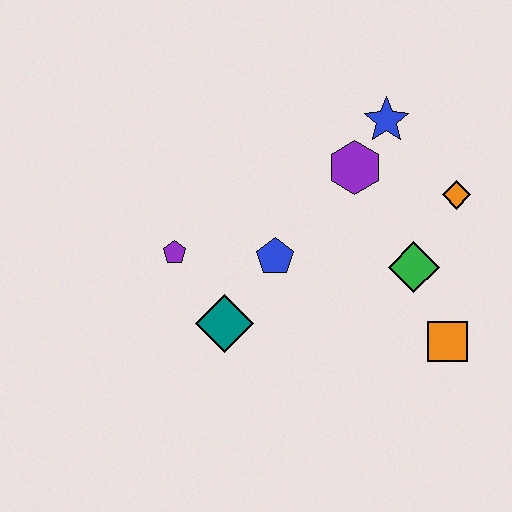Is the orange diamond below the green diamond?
No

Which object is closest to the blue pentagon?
The teal diamond is closest to the blue pentagon.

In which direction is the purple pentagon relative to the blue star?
The purple pentagon is to the left of the blue star.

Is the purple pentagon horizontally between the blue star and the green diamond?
No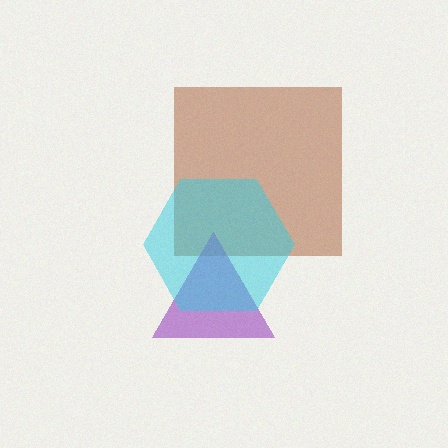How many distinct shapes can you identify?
There are 3 distinct shapes: a brown square, a purple triangle, a cyan hexagon.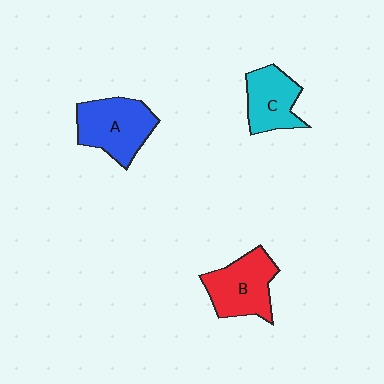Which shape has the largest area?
Shape A (blue).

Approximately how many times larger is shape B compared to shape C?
Approximately 1.2 times.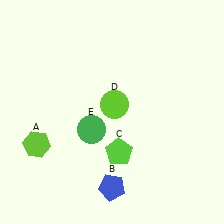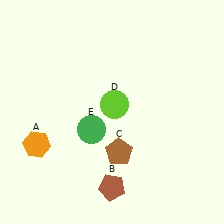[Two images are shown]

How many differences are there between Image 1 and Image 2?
There are 3 differences between the two images.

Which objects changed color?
A changed from lime to orange. B changed from blue to brown. C changed from lime to brown.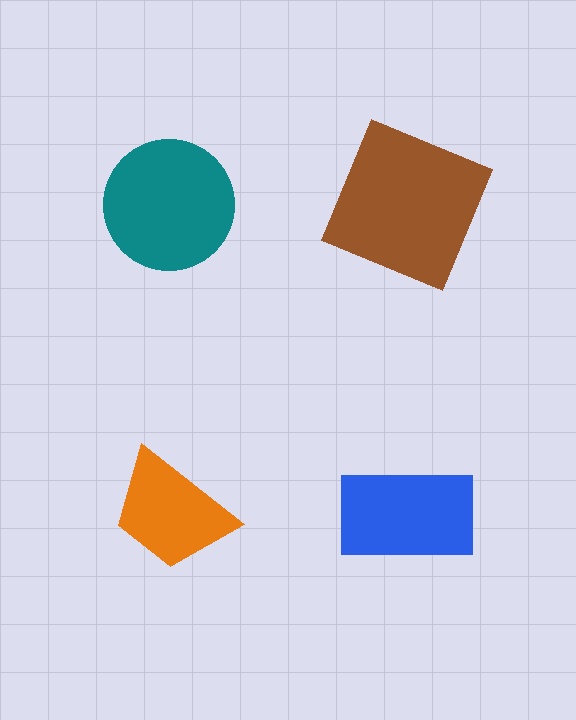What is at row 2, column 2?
A blue rectangle.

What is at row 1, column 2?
A brown square.